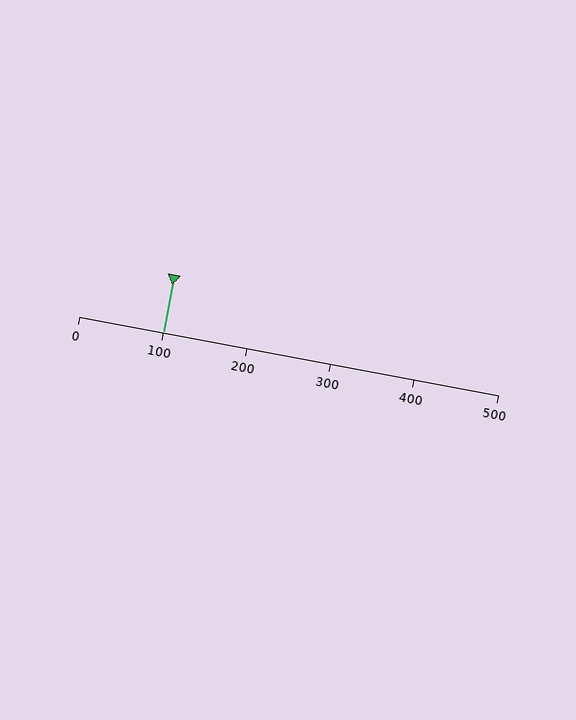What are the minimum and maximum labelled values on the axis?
The axis runs from 0 to 500.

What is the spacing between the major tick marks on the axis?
The major ticks are spaced 100 apart.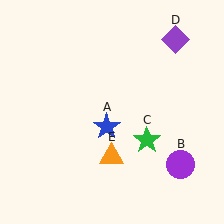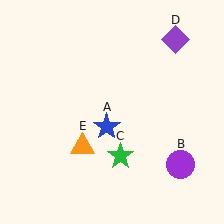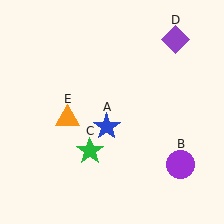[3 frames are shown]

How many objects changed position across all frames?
2 objects changed position: green star (object C), orange triangle (object E).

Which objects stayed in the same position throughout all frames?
Blue star (object A) and purple circle (object B) and purple diamond (object D) remained stationary.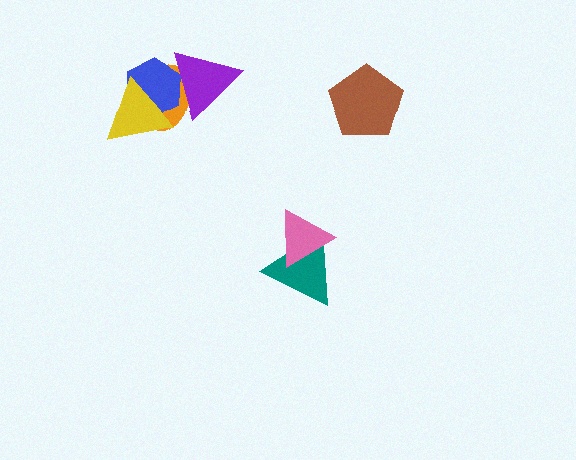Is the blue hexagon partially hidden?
Yes, it is partially covered by another shape.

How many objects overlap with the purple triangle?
2 objects overlap with the purple triangle.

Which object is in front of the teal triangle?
The pink triangle is in front of the teal triangle.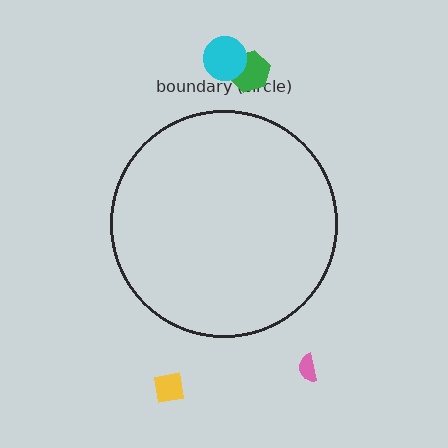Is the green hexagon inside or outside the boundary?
Outside.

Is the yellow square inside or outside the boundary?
Outside.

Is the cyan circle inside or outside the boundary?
Outside.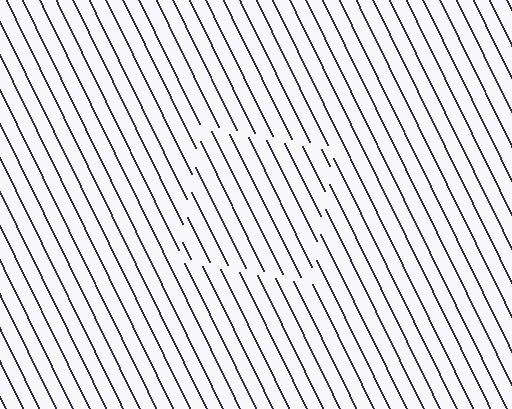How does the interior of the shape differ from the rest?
The interior of the shape contains the same grating, shifted by half a period — the contour is defined by the phase discontinuity where line-ends from the inner and outer gratings abut.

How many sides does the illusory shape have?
4 sides — the line-ends trace a square.